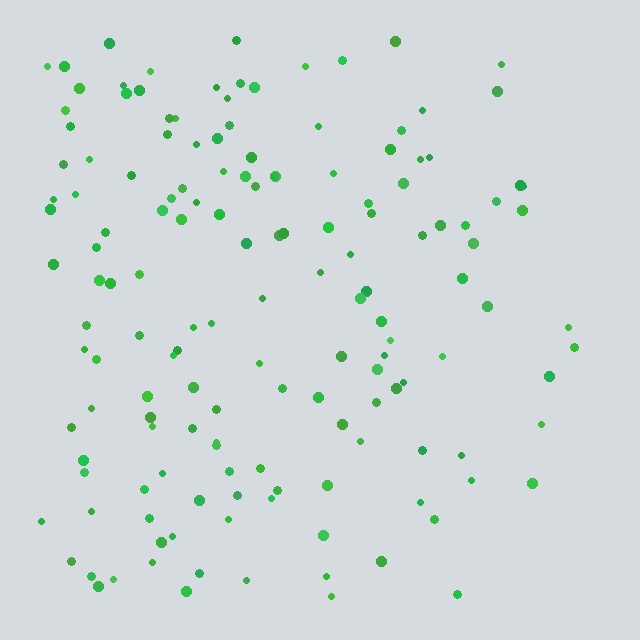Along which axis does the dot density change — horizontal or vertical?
Horizontal.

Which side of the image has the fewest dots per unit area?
The right.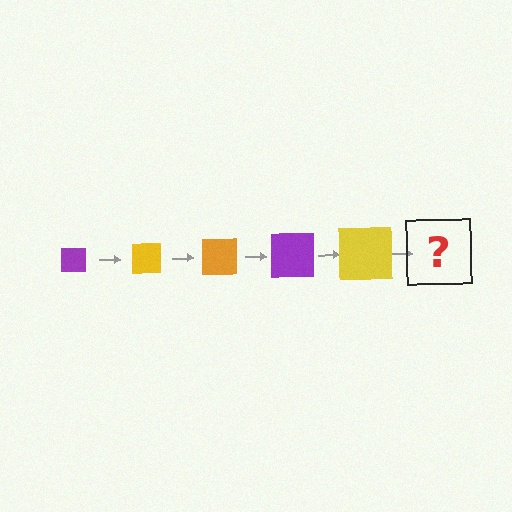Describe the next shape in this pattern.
It should be an orange square, larger than the previous one.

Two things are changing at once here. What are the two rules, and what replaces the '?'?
The two rules are that the square grows larger each step and the color cycles through purple, yellow, and orange. The '?' should be an orange square, larger than the previous one.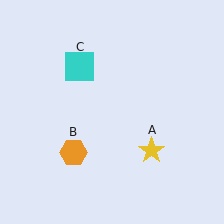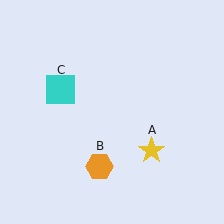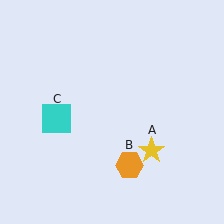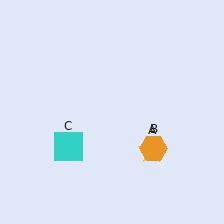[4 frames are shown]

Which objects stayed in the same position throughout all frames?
Yellow star (object A) remained stationary.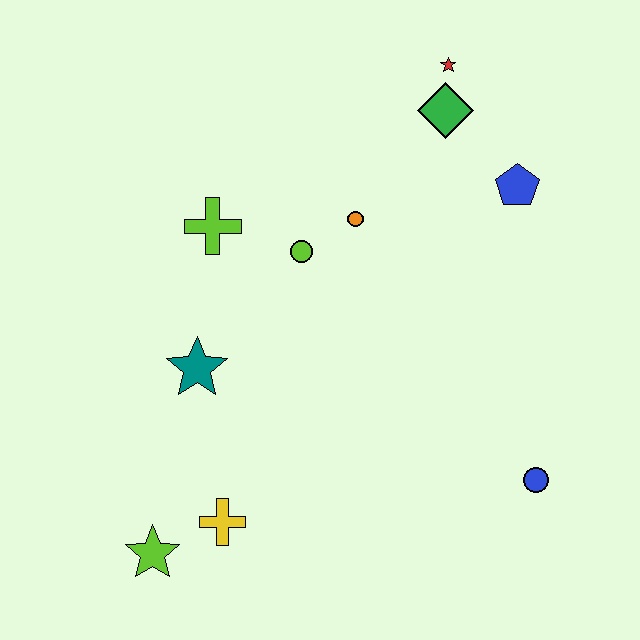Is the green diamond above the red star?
No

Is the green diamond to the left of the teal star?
No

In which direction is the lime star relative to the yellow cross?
The lime star is to the left of the yellow cross.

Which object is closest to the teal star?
The lime cross is closest to the teal star.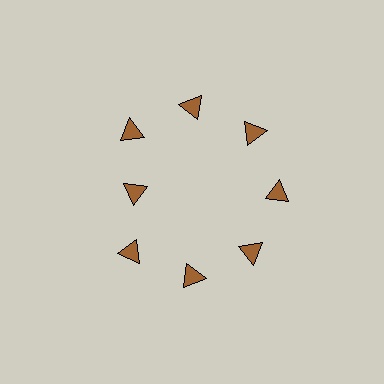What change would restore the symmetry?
The symmetry would be restored by moving it outward, back onto the ring so that all 8 triangles sit at equal angles and equal distance from the center.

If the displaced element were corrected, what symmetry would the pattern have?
It would have 8-fold rotational symmetry — the pattern would map onto itself every 45 degrees.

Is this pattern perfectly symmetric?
No. The 8 brown triangles are arranged in a ring, but one element near the 9 o'clock position is pulled inward toward the center, breaking the 8-fold rotational symmetry.